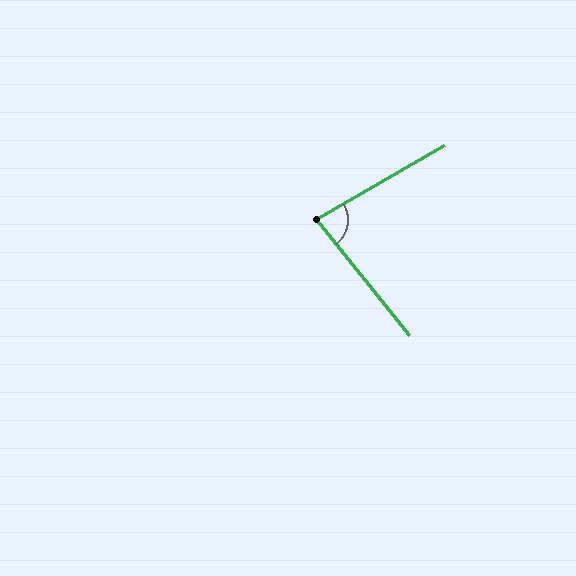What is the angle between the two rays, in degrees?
Approximately 81 degrees.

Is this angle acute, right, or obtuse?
It is acute.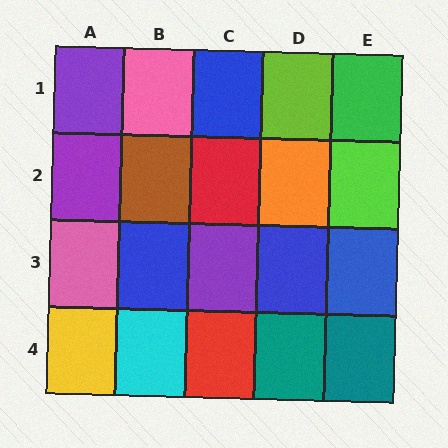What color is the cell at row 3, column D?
Blue.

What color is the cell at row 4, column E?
Teal.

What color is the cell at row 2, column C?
Red.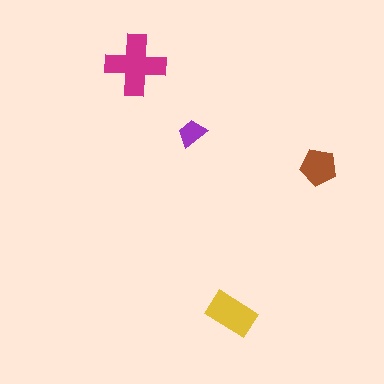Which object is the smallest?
The purple trapezoid.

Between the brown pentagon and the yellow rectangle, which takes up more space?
The yellow rectangle.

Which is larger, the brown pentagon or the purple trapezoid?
The brown pentagon.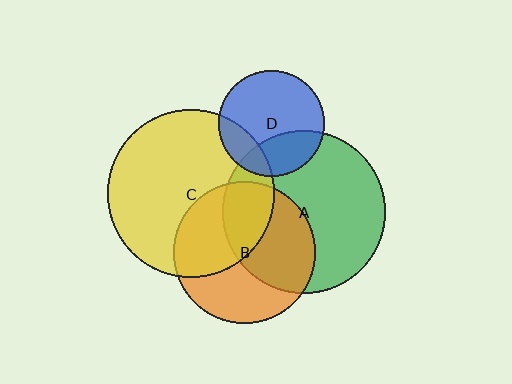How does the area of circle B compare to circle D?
Approximately 1.8 times.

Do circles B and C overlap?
Yes.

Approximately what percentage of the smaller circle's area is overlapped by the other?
Approximately 45%.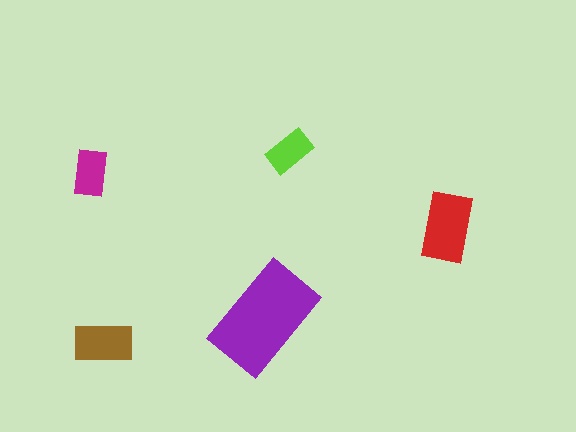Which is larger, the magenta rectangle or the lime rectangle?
The magenta one.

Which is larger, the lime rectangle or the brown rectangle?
The brown one.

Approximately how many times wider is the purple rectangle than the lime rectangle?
About 2.5 times wider.